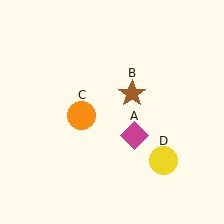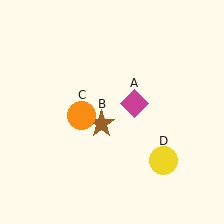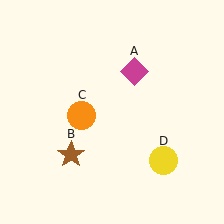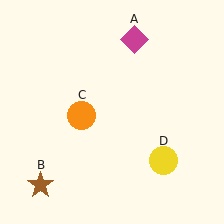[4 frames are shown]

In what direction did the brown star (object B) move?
The brown star (object B) moved down and to the left.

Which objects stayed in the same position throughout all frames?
Orange circle (object C) and yellow circle (object D) remained stationary.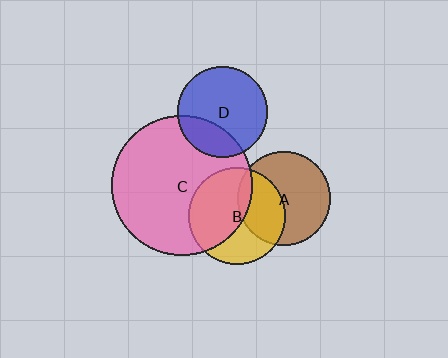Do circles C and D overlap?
Yes.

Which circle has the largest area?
Circle C (pink).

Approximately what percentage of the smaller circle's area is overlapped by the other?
Approximately 25%.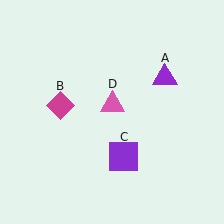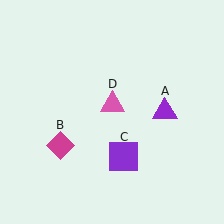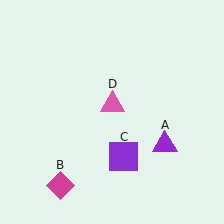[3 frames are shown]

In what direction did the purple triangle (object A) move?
The purple triangle (object A) moved down.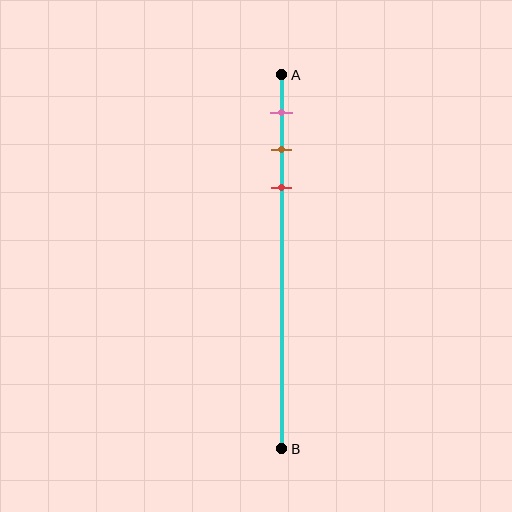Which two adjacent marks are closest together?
The brown and red marks are the closest adjacent pair.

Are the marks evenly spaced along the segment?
Yes, the marks are approximately evenly spaced.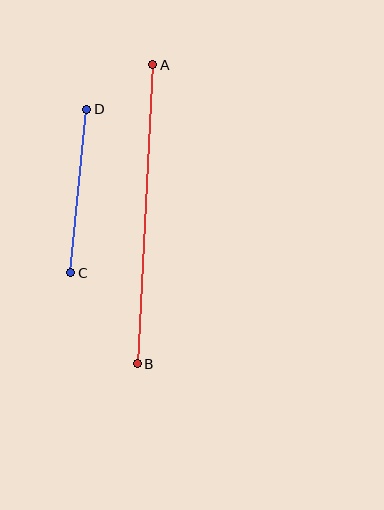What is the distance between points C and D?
The distance is approximately 164 pixels.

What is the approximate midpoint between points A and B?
The midpoint is at approximately (145, 214) pixels.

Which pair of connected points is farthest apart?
Points A and B are farthest apart.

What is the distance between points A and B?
The distance is approximately 299 pixels.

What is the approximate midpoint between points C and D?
The midpoint is at approximately (79, 191) pixels.